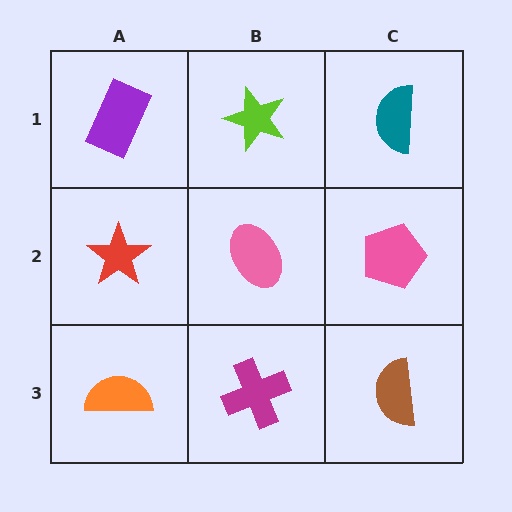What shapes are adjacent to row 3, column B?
A pink ellipse (row 2, column B), an orange semicircle (row 3, column A), a brown semicircle (row 3, column C).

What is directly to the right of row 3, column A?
A magenta cross.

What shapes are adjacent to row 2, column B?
A lime star (row 1, column B), a magenta cross (row 3, column B), a red star (row 2, column A), a pink pentagon (row 2, column C).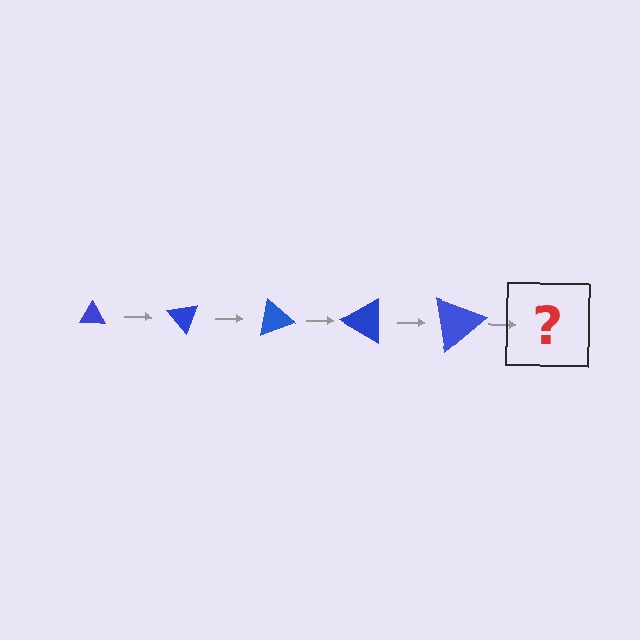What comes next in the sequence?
The next element should be a triangle, larger than the previous one and rotated 250 degrees from the start.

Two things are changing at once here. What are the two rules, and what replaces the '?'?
The two rules are that the triangle grows larger each step and it rotates 50 degrees each step. The '?' should be a triangle, larger than the previous one and rotated 250 degrees from the start.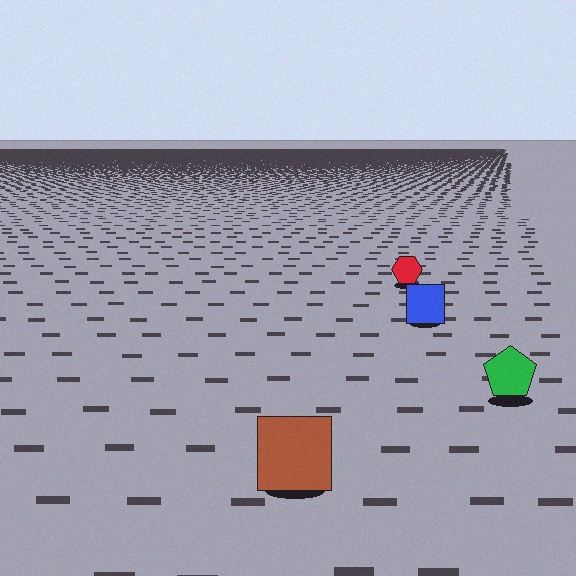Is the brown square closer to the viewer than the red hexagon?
Yes. The brown square is closer — you can tell from the texture gradient: the ground texture is coarser near it.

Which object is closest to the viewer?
The brown square is closest. The texture marks near it are larger and more spread out.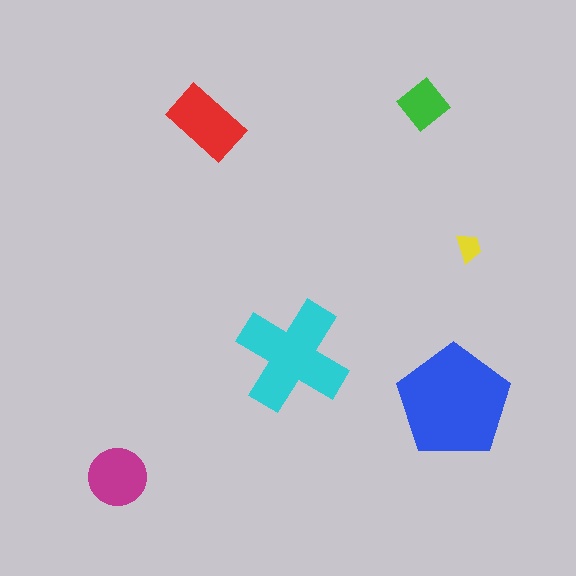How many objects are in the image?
There are 6 objects in the image.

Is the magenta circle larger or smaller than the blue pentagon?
Smaller.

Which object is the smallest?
The yellow trapezoid.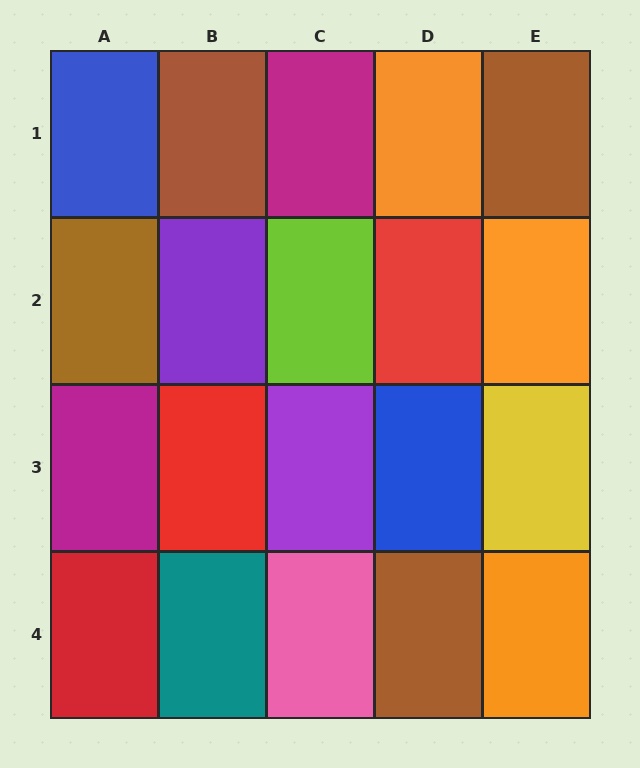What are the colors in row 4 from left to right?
Red, teal, pink, brown, orange.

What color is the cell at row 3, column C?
Purple.